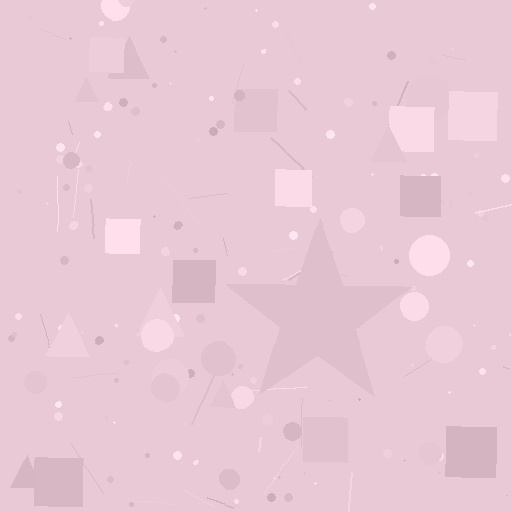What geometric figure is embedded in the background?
A star is embedded in the background.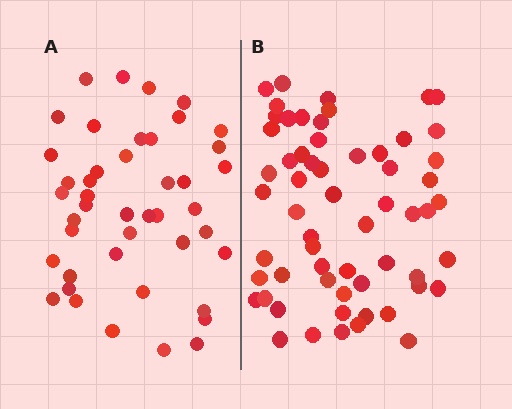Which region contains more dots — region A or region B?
Region B (the right region) has more dots.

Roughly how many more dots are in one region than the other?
Region B has approximately 15 more dots than region A.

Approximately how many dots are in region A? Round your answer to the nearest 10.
About 40 dots. (The exact count is 44, which rounds to 40.)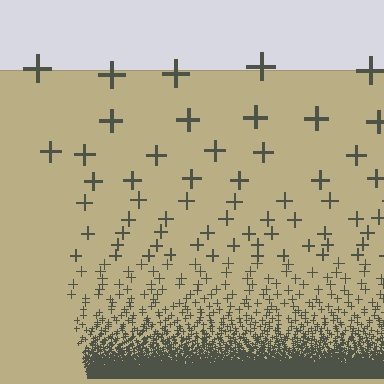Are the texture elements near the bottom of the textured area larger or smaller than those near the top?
Smaller. The gradient is inverted — elements near the bottom are smaller and denser.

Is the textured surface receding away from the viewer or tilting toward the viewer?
The surface appears to tilt toward the viewer. Texture elements get larger and sparser toward the top.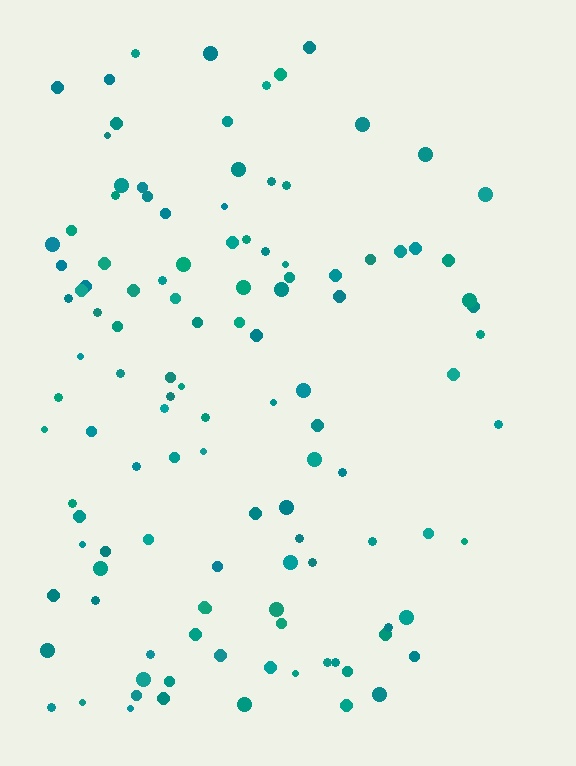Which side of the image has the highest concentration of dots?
The left.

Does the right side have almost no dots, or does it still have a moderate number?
Still a moderate number, just noticeably fewer than the left.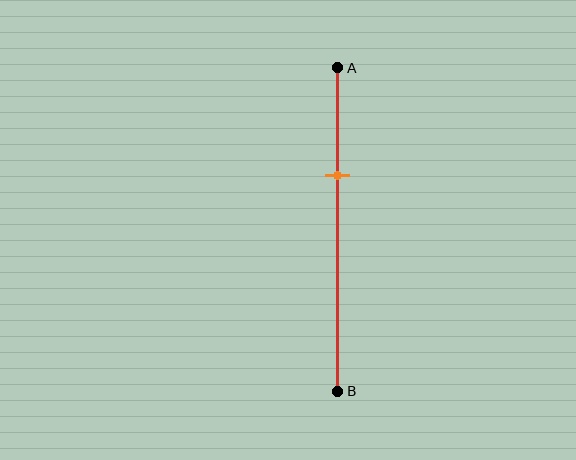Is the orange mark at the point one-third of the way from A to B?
Yes, the mark is approximately at the one-third point.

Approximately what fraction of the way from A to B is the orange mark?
The orange mark is approximately 35% of the way from A to B.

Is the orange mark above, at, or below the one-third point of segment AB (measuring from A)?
The orange mark is approximately at the one-third point of segment AB.